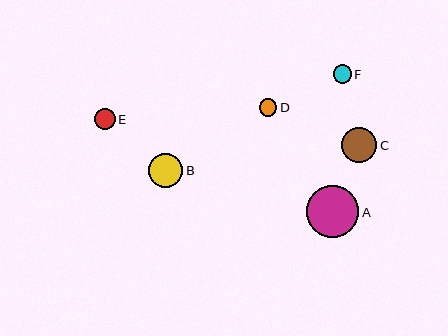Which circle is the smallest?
Circle D is the smallest with a size of approximately 17 pixels.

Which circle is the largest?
Circle A is the largest with a size of approximately 52 pixels.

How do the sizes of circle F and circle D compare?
Circle F and circle D are approximately the same size.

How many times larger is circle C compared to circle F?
Circle C is approximately 1.9 times the size of circle F.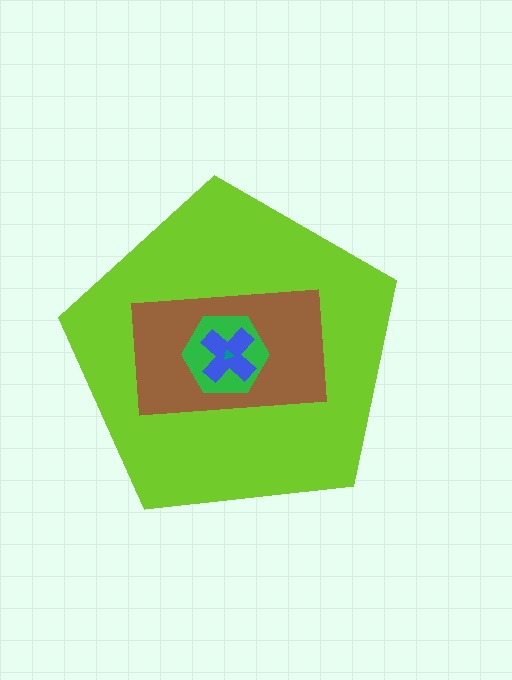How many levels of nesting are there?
5.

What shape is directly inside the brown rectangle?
The green hexagon.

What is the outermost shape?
The lime pentagon.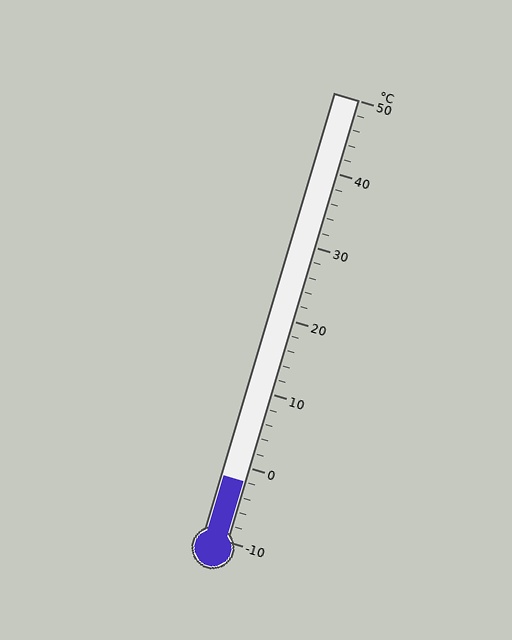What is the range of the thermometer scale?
The thermometer scale ranges from -10°C to 50°C.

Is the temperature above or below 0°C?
The temperature is below 0°C.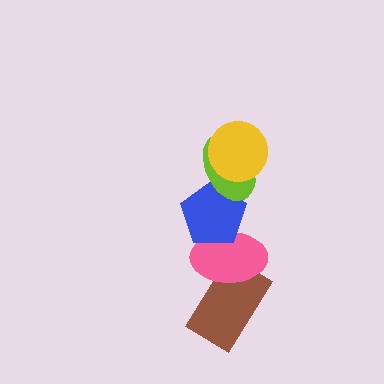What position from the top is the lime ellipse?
The lime ellipse is 2nd from the top.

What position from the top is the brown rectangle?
The brown rectangle is 5th from the top.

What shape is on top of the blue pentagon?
The lime ellipse is on top of the blue pentagon.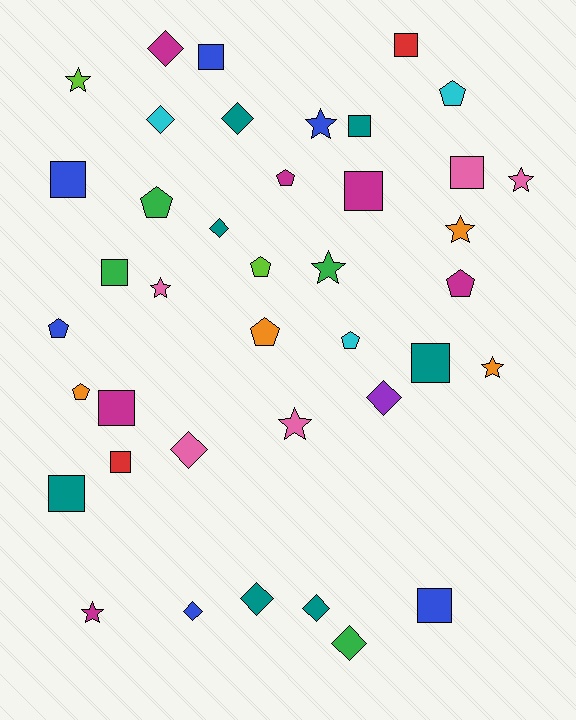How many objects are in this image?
There are 40 objects.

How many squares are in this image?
There are 12 squares.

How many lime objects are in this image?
There are 2 lime objects.